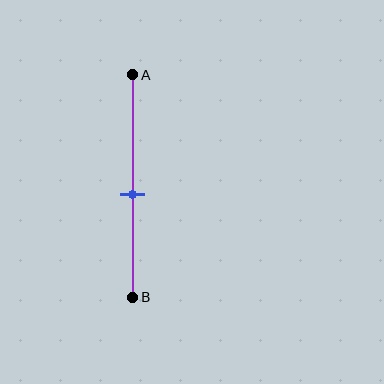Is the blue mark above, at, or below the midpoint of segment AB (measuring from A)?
The blue mark is below the midpoint of segment AB.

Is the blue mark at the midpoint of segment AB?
No, the mark is at about 55% from A, not at the 50% midpoint.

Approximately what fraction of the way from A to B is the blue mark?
The blue mark is approximately 55% of the way from A to B.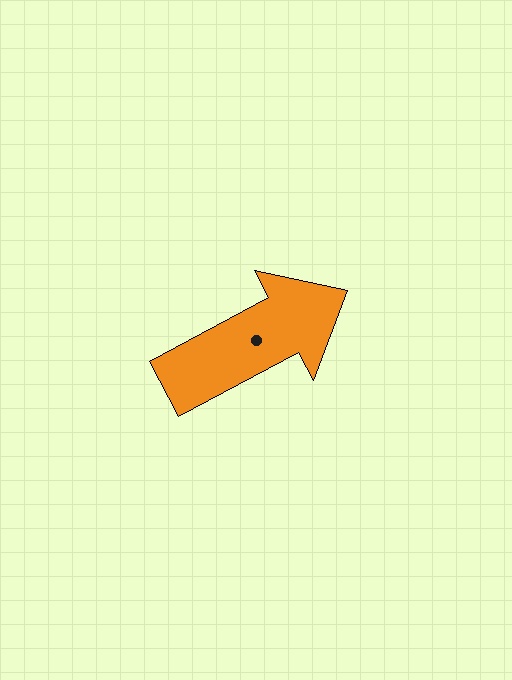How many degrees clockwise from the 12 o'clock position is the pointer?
Approximately 62 degrees.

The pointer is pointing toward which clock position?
Roughly 2 o'clock.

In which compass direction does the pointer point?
Northeast.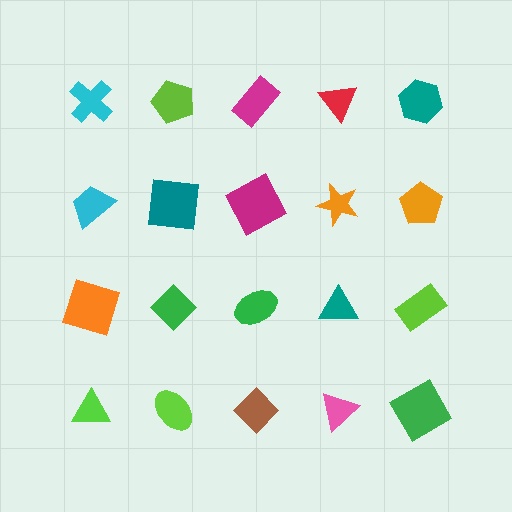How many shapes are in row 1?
5 shapes.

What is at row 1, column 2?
A lime pentagon.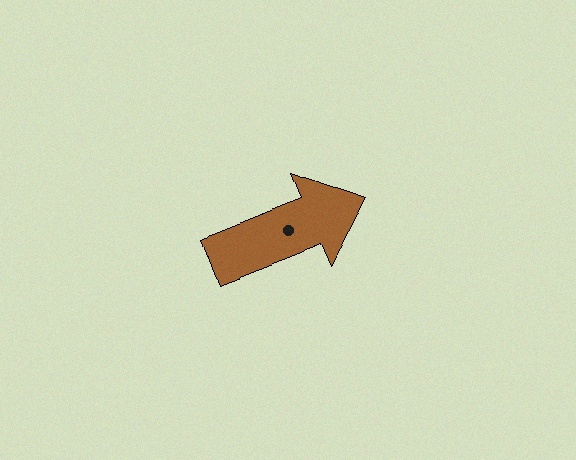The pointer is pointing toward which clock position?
Roughly 2 o'clock.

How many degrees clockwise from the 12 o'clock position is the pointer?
Approximately 68 degrees.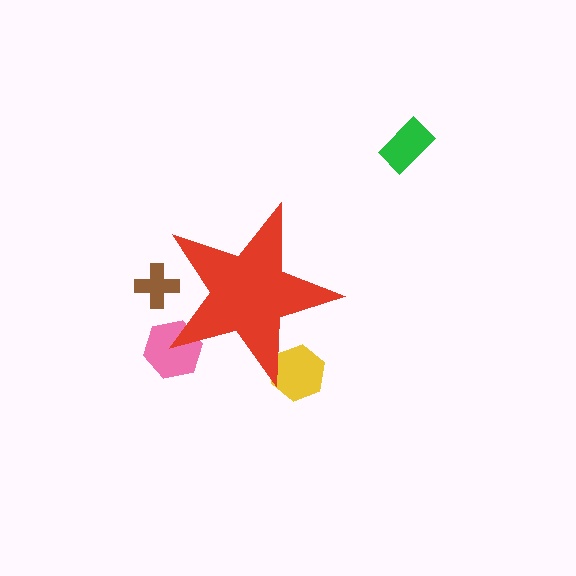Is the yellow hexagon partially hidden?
Yes, the yellow hexagon is partially hidden behind the red star.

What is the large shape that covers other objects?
A red star.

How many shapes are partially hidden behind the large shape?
3 shapes are partially hidden.